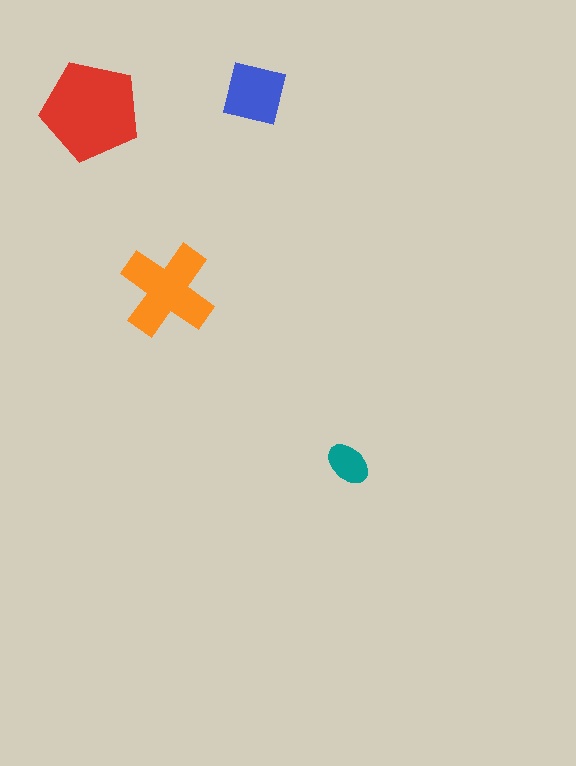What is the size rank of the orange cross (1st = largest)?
2nd.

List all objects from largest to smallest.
The red pentagon, the orange cross, the blue square, the teal ellipse.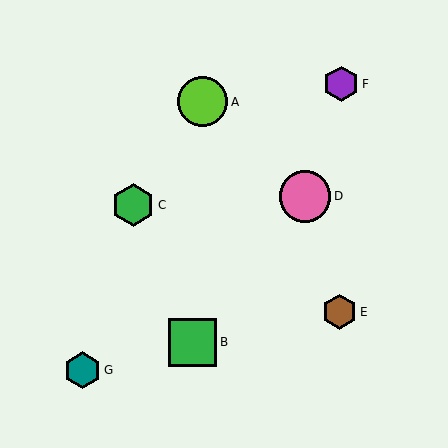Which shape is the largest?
The pink circle (labeled D) is the largest.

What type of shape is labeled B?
Shape B is a green square.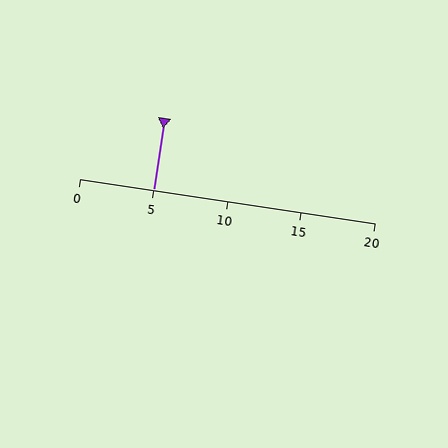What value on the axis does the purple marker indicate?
The marker indicates approximately 5.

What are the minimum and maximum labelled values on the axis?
The axis runs from 0 to 20.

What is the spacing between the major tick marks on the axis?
The major ticks are spaced 5 apart.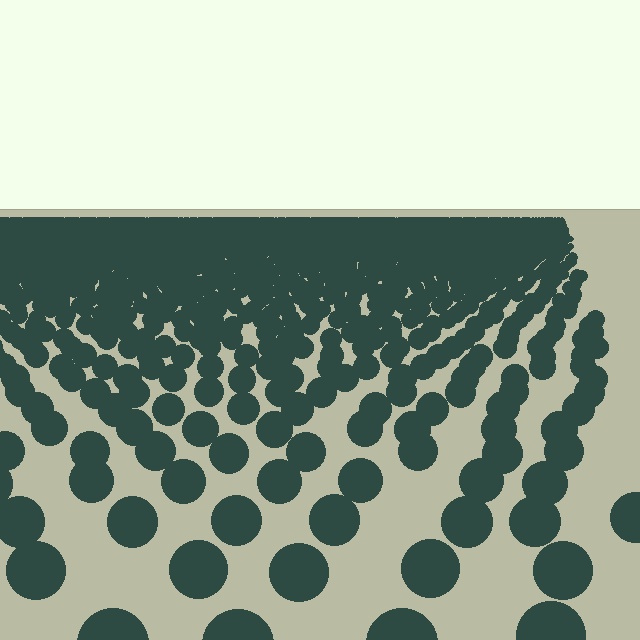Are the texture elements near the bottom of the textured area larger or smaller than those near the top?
Larger. Near the bottom, elements are closer to the viewer and appear at a bigger on-screen size.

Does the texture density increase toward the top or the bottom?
Density increases toward the top.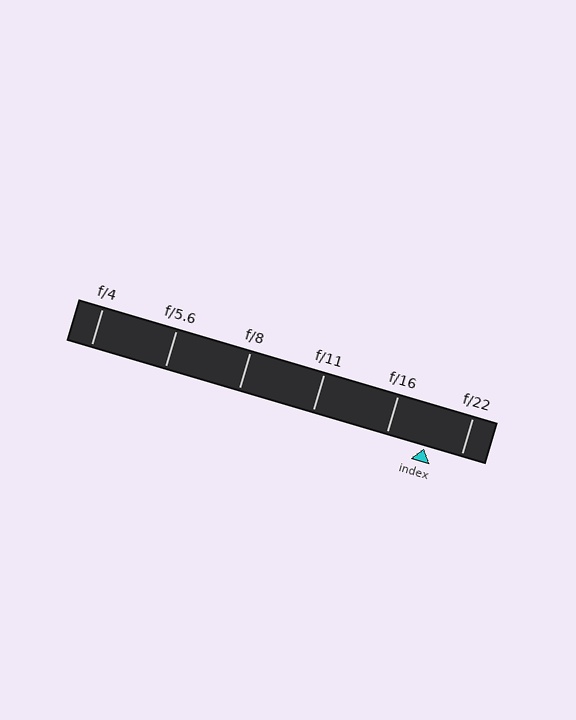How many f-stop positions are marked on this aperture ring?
There are 6 f-stop positions marked.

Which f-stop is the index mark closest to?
The index mark is closest to f/22.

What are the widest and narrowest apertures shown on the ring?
The widest aperture shown is f/4 and the narrowest is f/22.